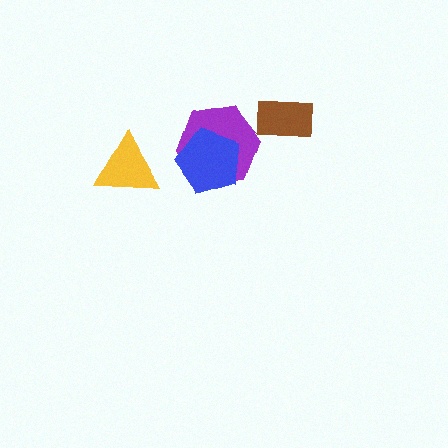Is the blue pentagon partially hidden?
No, no other shape covers it.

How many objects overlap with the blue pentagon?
1 object overlaps with the blue pentagon.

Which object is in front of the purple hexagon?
The blue pentagon is in front of the purple hexagon.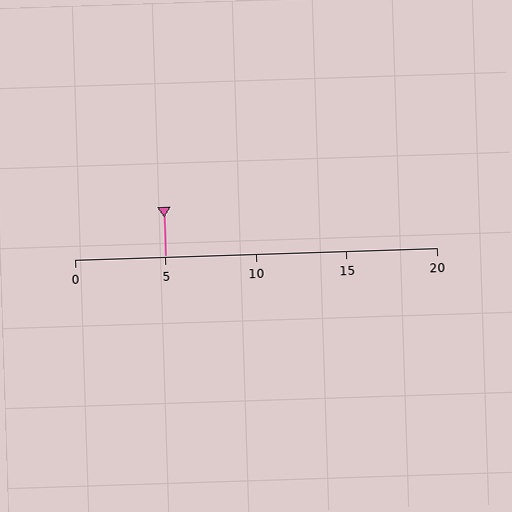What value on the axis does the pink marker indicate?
The marker indicates approximately 5.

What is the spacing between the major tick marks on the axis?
The major ticks are spaced 5 apart.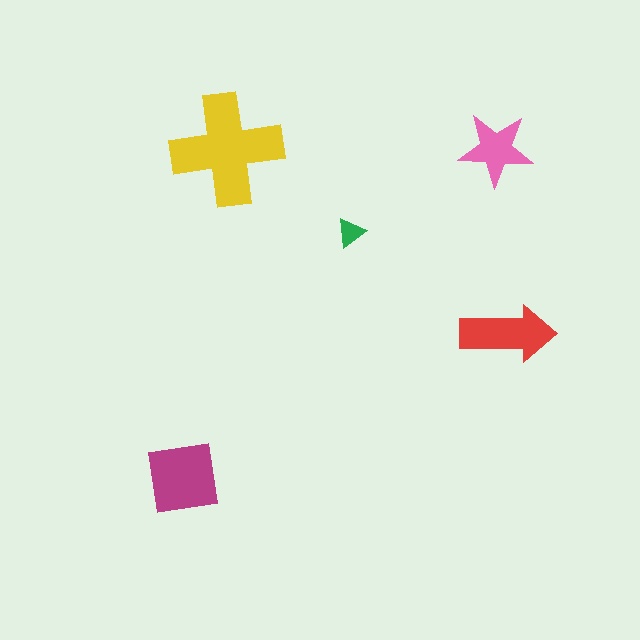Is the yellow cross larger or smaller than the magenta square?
Larger.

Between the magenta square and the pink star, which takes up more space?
The magenta square.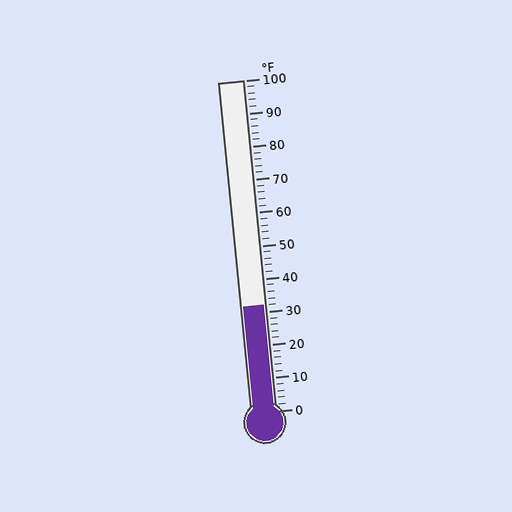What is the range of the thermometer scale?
The thermometer scale ranges from 0°F to 100°F.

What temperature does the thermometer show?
The thermometer shows approximately 32°F.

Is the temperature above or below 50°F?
The temperature is below 50°F.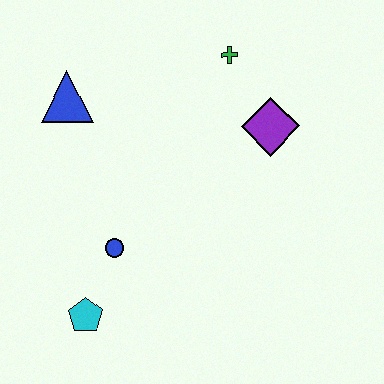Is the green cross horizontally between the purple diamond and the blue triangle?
Yes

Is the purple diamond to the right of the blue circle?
Yes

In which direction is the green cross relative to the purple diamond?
The green cross is above the purple diamond.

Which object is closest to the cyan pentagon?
The blue circle is closest to the cyan pentagon.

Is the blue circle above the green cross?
No